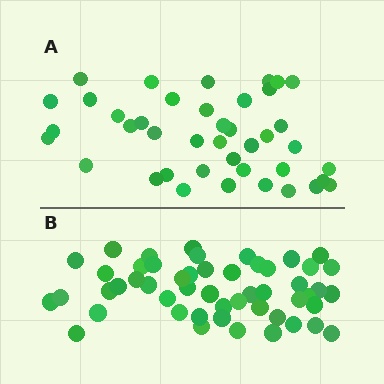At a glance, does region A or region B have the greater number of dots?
Region B (the bottom region) has more dots.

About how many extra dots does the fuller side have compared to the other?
Region B has roughly 10 or so more dots than region A.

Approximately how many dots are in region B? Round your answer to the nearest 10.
About 50 dots. (The exact count is 51, which rounds to 50.)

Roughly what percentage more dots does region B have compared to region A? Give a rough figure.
About 25% more.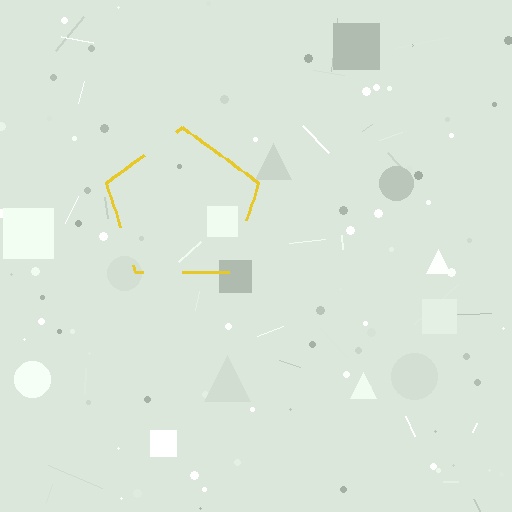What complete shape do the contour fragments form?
The contour fragments form a pentagon.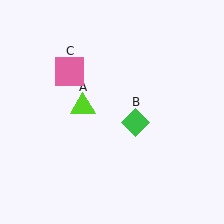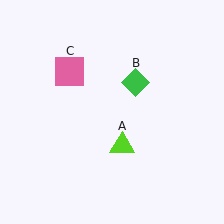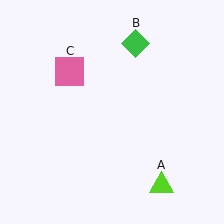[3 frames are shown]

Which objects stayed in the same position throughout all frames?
Pink square (object C) remained stationary.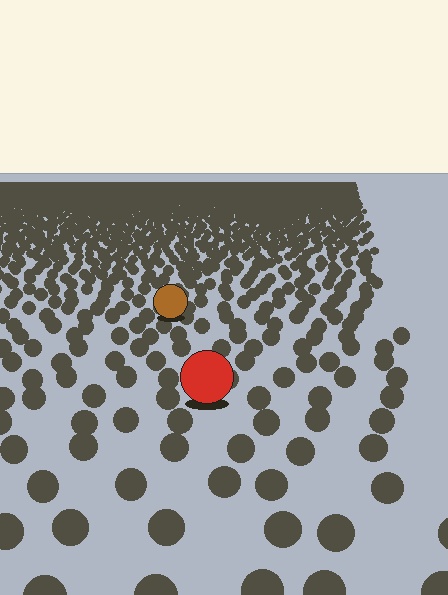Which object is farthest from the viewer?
The brown circle is farthest from the viewer. It appears smaller and the ground texture around it is denser.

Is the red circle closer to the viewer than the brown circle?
Yes. The red circle is closer — you can tell from the texture gradient: the ground texture is coarser near it.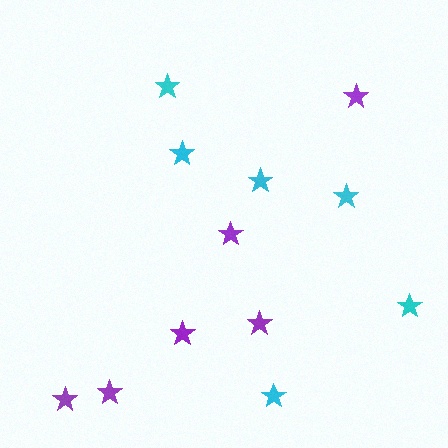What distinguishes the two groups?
There are 2 groups: one group of purple stars (6) and one group of cyan stars (6).